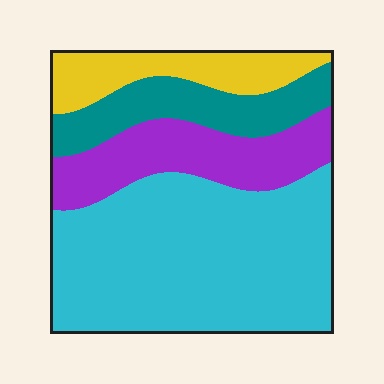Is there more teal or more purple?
Purple.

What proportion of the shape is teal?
Teal takes up about one sixth (1/6) of the shape.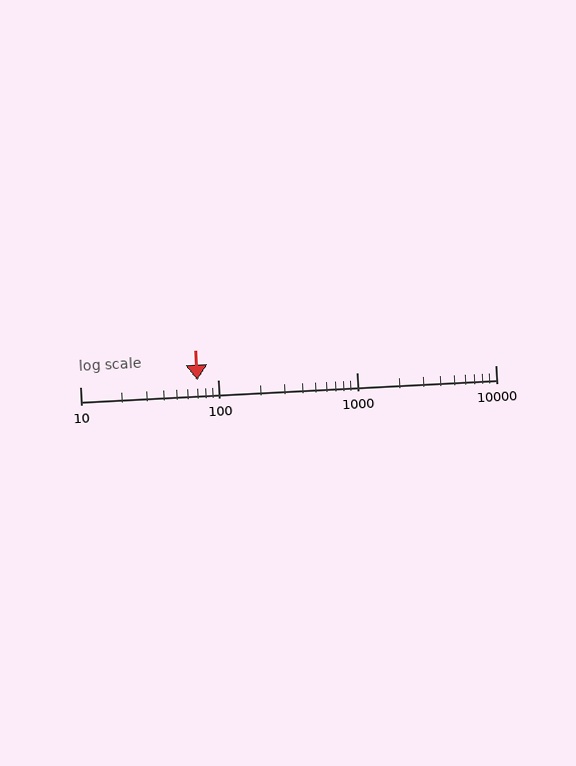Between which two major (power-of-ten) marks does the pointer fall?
The pointer is between 10 and 100.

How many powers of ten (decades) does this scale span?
The scale spans 3 decades, from 10 to 10000.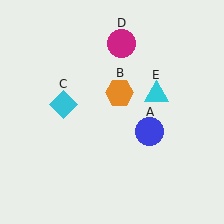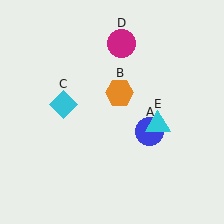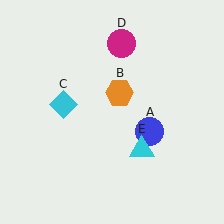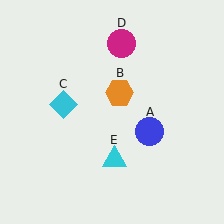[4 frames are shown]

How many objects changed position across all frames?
1 object changed position: cyan triangle (object E).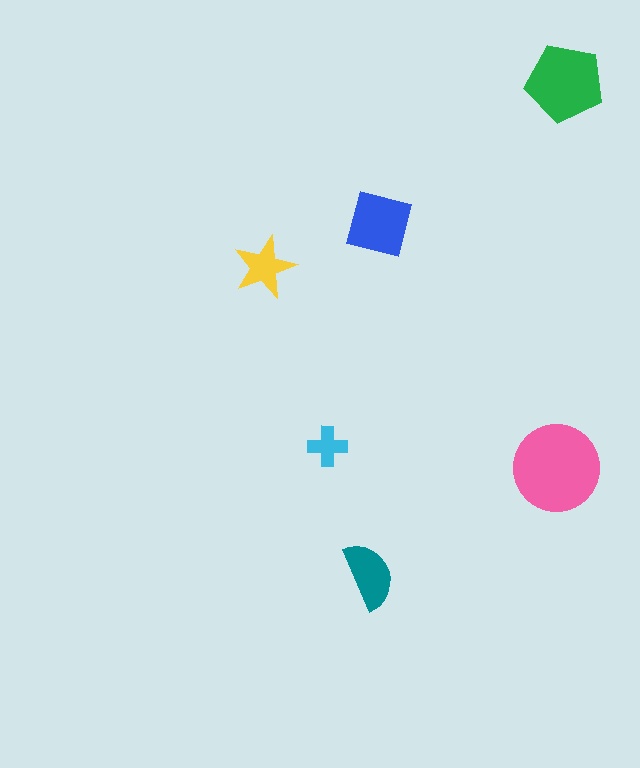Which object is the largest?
The pink circle.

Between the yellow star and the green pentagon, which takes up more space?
The green pentagon.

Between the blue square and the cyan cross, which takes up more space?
The blue square.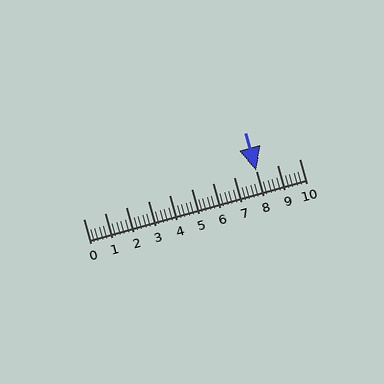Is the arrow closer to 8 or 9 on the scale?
The arrow is closer to 8.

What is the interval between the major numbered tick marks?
The major tick marks are spaced 1 units apart.